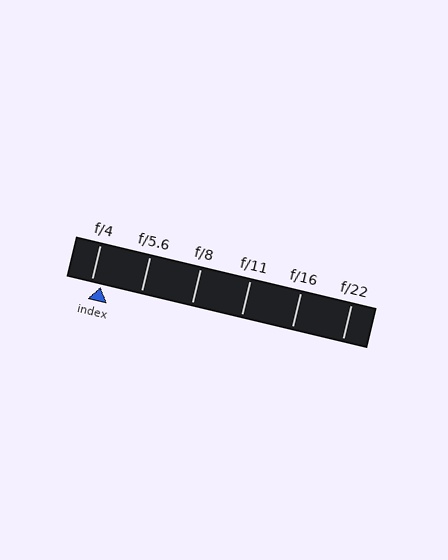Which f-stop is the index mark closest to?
The index mark is closest to f/4.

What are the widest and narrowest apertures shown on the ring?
The widest aperture shown is f/4 and the narrowest is f/22.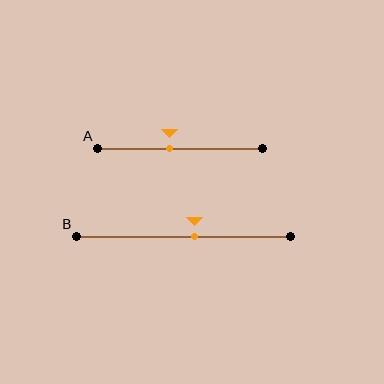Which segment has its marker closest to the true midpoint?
Segment B has its marker closest to the true midpoint.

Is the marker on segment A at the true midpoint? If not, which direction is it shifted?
No, the marker on segment A is shifted to the left by about 6% of the segment length.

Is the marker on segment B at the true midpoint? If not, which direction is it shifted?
No, the marker on segment B is shifted to the right by about 5% of the segment length.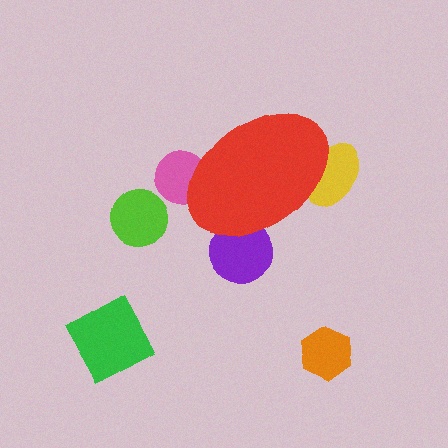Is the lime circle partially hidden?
No, the lime circle is fully visible.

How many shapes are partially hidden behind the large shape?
3 shapes are partially hidden.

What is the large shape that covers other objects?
A red ellipse.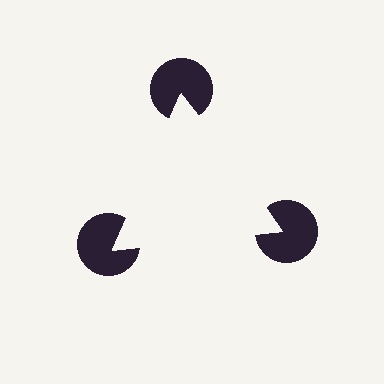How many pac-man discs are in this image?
There are 3 — one at each vertex of the illusory triangle.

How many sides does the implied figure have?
3 sides.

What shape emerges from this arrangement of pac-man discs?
An illusory triangle — its edges are inferred from the aligned wedge cuts in the pac-man discs, not physically drawn.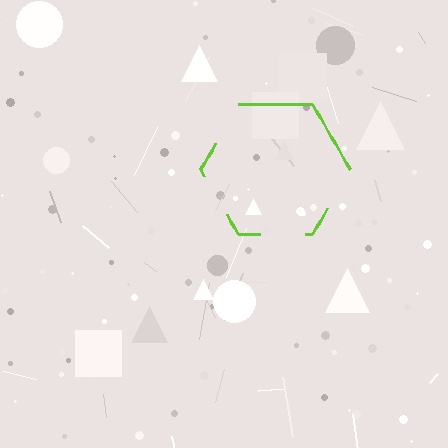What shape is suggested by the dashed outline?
The dashed outline suggests a hexagon.